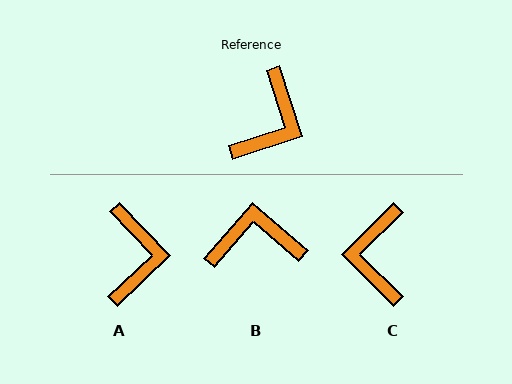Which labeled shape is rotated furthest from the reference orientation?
C, about 153 degrees away.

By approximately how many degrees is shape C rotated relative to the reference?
Approximately 153 degrees clockwise.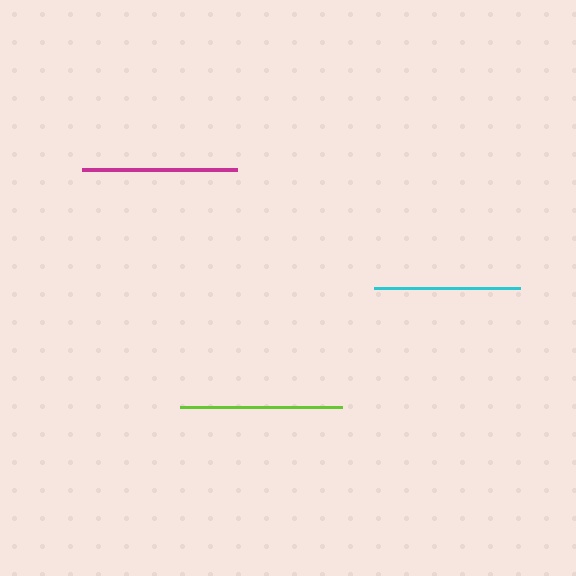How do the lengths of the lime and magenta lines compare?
The lime and magenta lines are approximately the same length.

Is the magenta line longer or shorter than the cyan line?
The magenta line is longer than the cyan line.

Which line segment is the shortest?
The cyan line is the shortest at approximately 146 pixels.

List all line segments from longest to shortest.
From longest to shortest: lime, magenta, cyan.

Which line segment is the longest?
The lime line is the longest at approximately 162 pixels.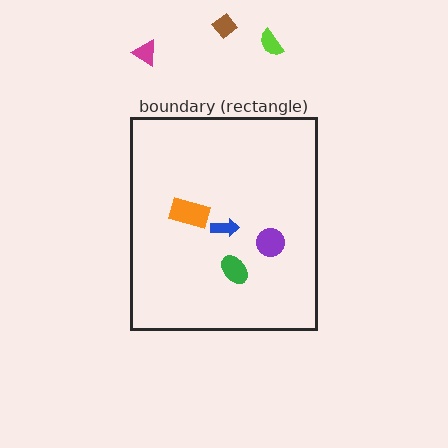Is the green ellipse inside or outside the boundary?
Inside.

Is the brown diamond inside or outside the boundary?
Outside.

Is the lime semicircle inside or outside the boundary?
Outside.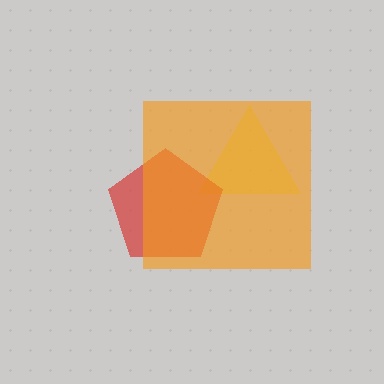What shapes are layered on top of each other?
The layered shapes are: a yellow triangle, a red pentagon, an orange square.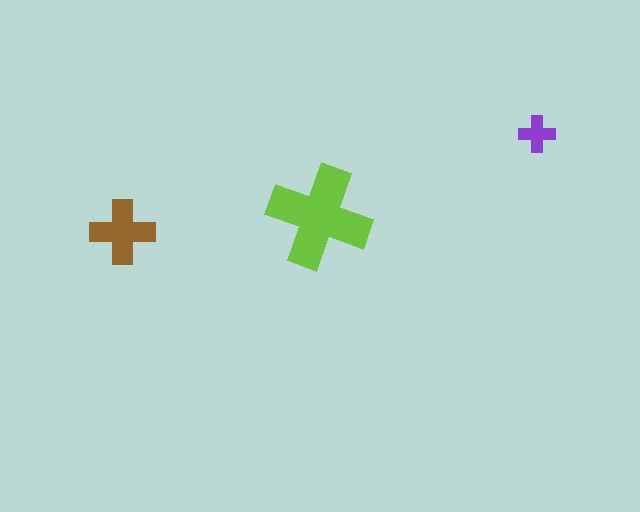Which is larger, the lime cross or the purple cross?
The lime one.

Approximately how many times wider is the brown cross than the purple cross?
About 2 times wider.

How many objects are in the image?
There are 3 objects in the image.